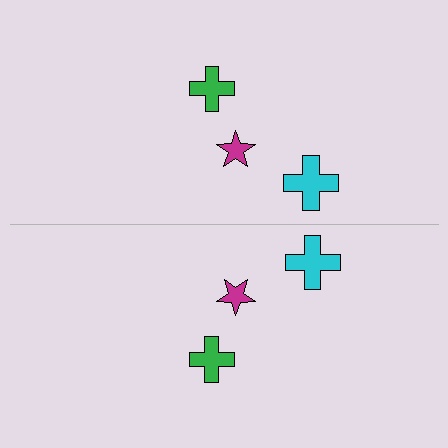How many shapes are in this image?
There are 6 shapes in this image.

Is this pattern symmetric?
Yes, this pattern has bilateral (reflection) symmetry.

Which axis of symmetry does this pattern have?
The pattern has a horizontal axis of symmetry running through the center of the image.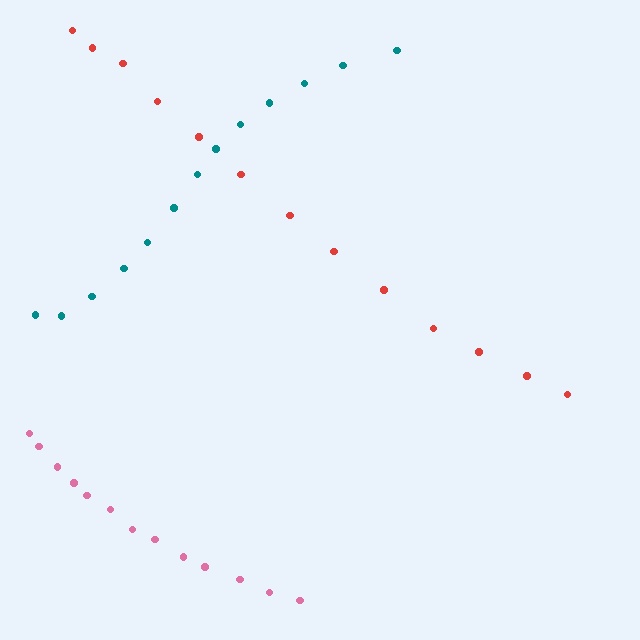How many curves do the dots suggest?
There are 3 distinct paths.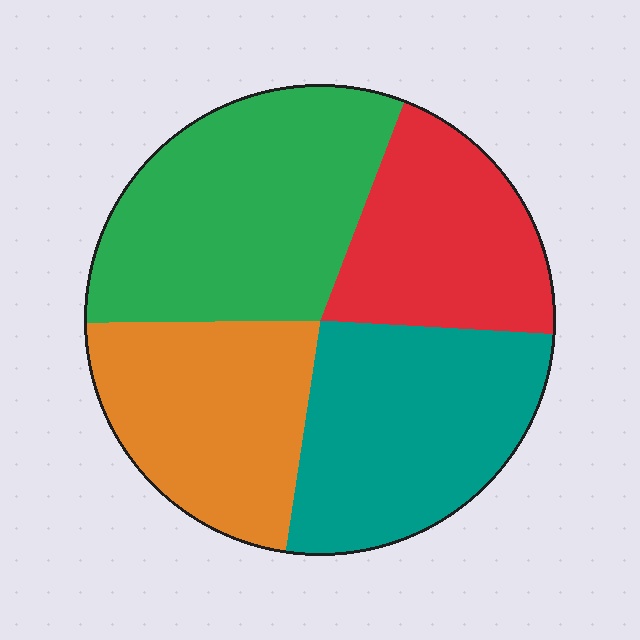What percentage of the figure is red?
Red covers about 20% of the figure.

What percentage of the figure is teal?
Teal covers 26% of the figure.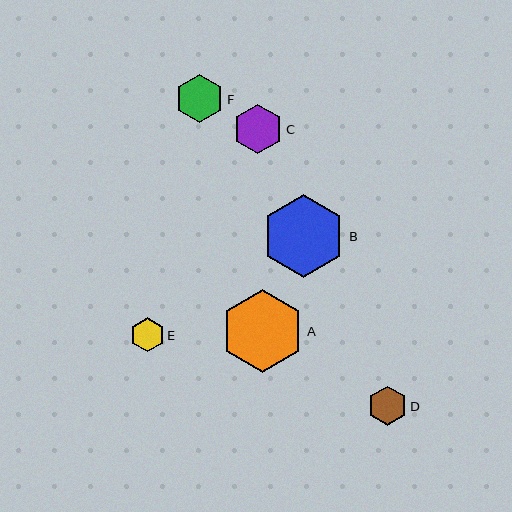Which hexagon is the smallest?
Hexagon E is the smallest with a size of approximately 34 pixels.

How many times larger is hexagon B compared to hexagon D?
Hexagon B is approximately 2.1 times the size of hexagon D.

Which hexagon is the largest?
Hexagon B is the largest with a size of approximately 83 pixels.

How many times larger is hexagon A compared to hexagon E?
Hexagon A is approximately 2.4 times the size of hexagon E.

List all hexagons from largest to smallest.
From largest to smallest: B, A, C, F, D, E.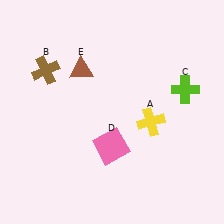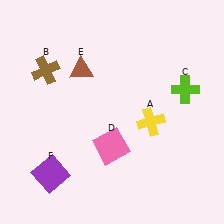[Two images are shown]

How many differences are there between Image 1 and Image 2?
There is 1 difference between the two images.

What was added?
A purple square (F) was added in Image 2.